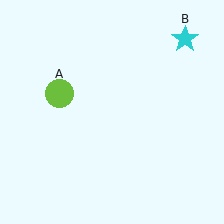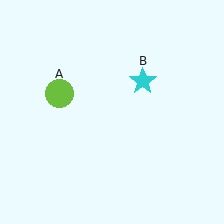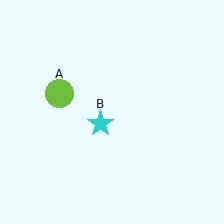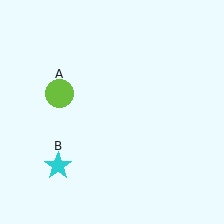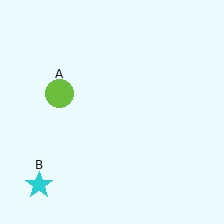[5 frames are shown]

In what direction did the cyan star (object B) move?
The cyan star (object B) moved down and to the left.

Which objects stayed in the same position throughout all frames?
Lime circle (object A) remained stationary.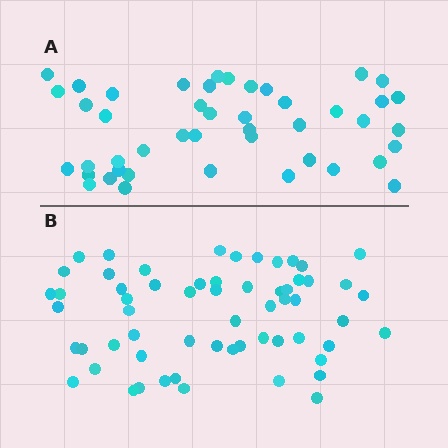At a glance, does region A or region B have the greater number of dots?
Region B (the bottom region) has more dots.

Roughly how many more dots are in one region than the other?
Region B has approximately 15 more dots than region A.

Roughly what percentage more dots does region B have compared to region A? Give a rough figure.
About 35% more.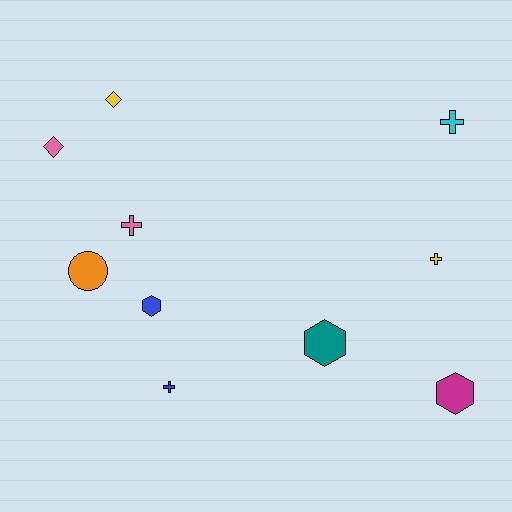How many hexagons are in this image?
There are 3 hexagons.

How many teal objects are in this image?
There is 1 teal object.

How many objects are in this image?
There are 10 objects.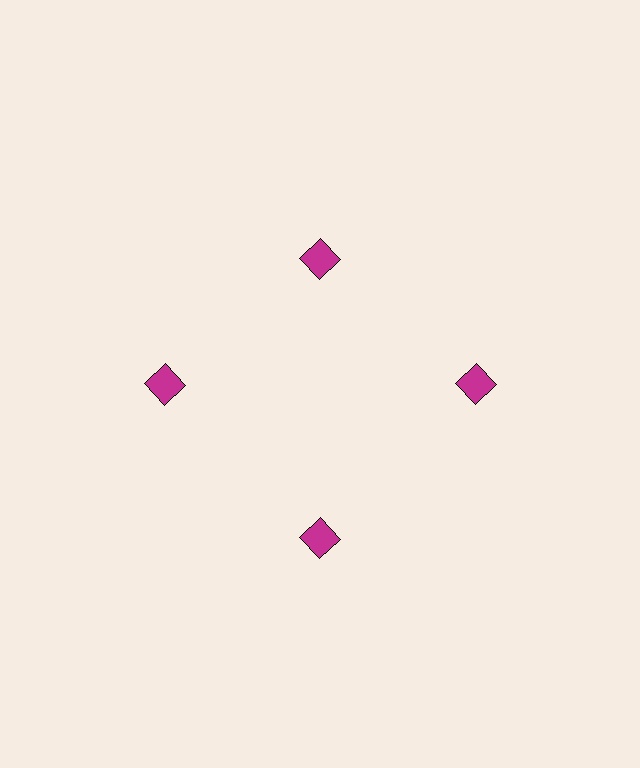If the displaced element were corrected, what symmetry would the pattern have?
It would have 4-fold rotational symmetry — the pattern would map onto itself every 90 degrees.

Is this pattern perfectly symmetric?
No. The 4 magenta squares are arranged in a ring, but one element near the 12 o'clock position is pulled inward toward the center, breaking the 4-fold rotational symmetry.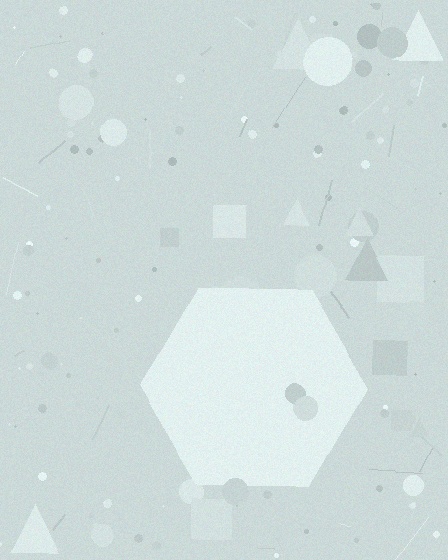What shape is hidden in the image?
A hexagon is hidden in the image.